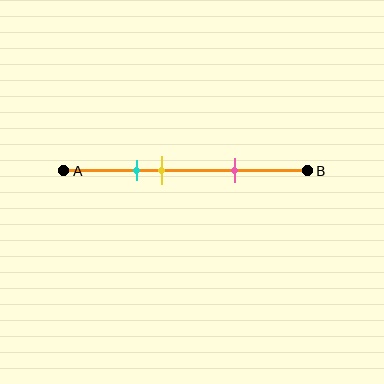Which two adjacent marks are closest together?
The cyan and yellow marks are the closest adjacent pair.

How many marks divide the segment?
There are 3 marks dividing the segment.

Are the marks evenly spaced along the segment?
No, the marks are not evenly spaced.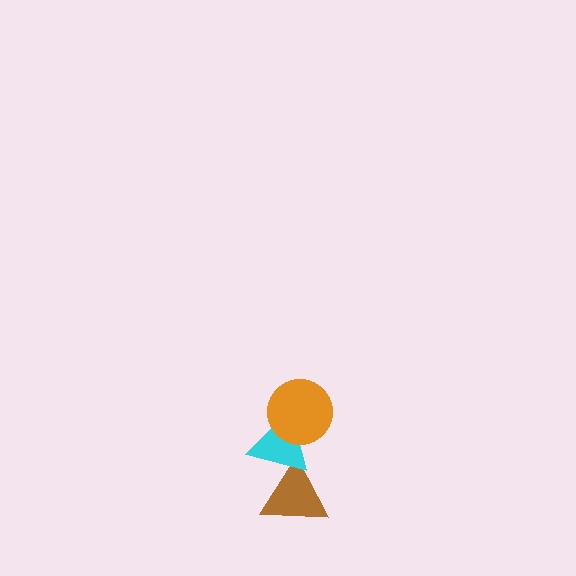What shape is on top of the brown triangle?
The cyan triangle is on top of the brown triangle.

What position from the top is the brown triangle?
The brown triangle is 3rd from the top.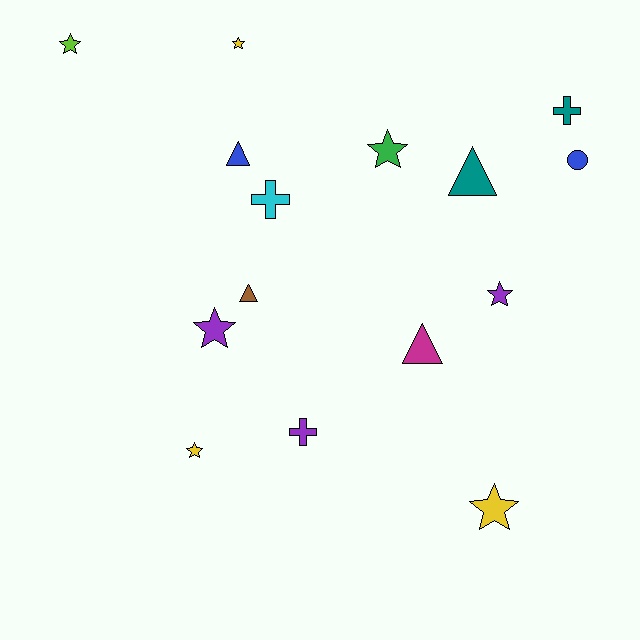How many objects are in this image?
There are 15 objects.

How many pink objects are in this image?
There are no pink objects.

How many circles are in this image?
There is 1 circle.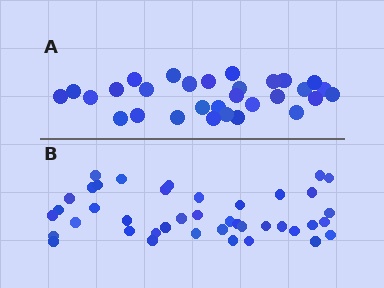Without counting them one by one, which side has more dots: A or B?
Region B (the bottom region) has more dots.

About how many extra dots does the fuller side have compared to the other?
Region B has roughly 12 or so more dots than region A.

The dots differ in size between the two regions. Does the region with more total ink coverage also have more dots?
No. Region A has more total ink coverage because its dots are larger, but region B actually contains more individual dots. Total area can be misleading — the number of items is what matters here.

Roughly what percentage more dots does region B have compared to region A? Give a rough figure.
About 35% more.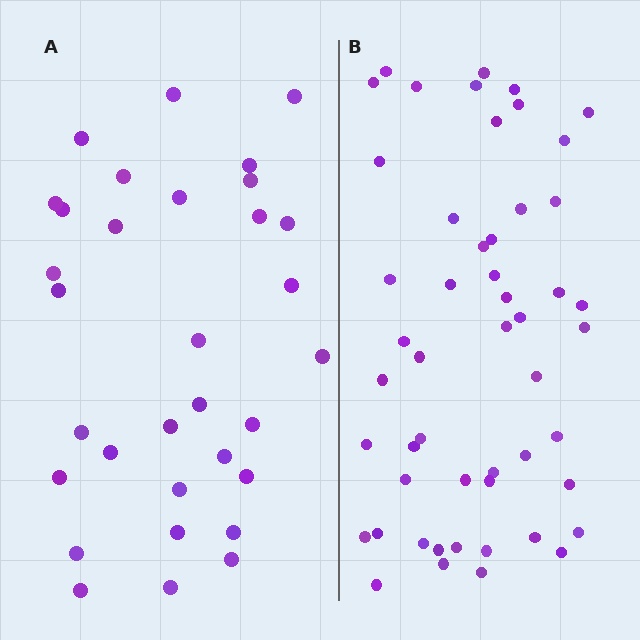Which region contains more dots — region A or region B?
Region B (the right region) has more dots.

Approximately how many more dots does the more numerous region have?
Region B has approximately 20 more dots than region A.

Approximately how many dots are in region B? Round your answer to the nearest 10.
About 50 dots. (The exact count is 51, which rounds to 50.)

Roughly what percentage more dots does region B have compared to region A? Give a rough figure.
About 60% more.